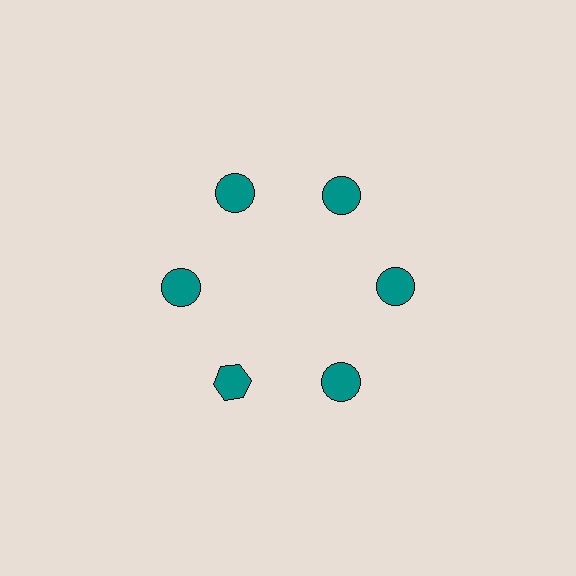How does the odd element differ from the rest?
It has a different shape: hexagon instead of circle.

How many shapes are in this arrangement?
There are 6 shapes arranged in a ring pattern.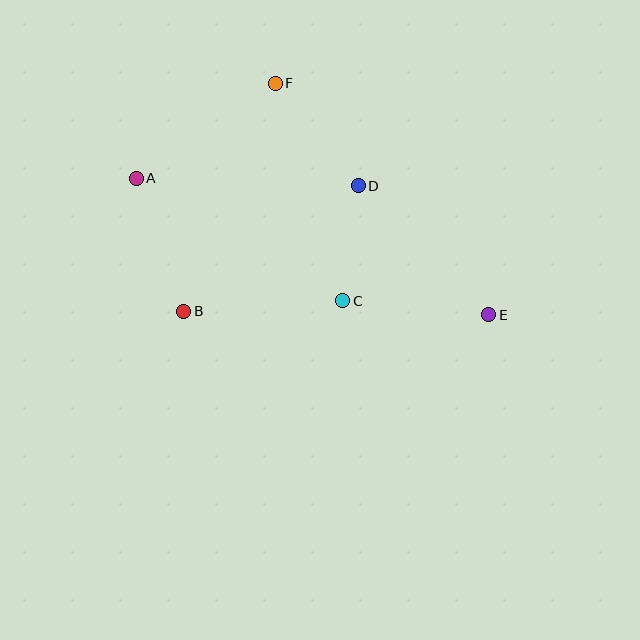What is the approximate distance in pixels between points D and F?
The distance between D and F is approximately 132 pixels.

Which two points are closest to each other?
Points C and D are closest to each other.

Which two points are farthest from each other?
Points A and E are farthest from each other.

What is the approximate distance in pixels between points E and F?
The distance between E and F is approximately 315 pixels.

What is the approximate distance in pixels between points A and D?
The distance between A and D is approximately 222 pixels.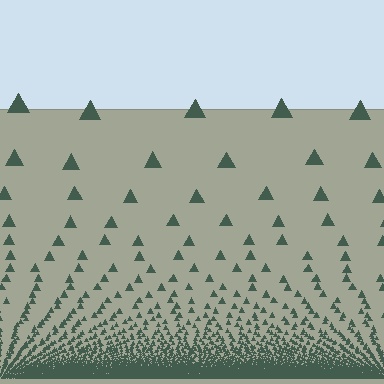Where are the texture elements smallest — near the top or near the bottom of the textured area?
Near the bottom.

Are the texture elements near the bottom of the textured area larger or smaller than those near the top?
Smaller. The gradient is inverted — elements near the bottom are smaller and denser.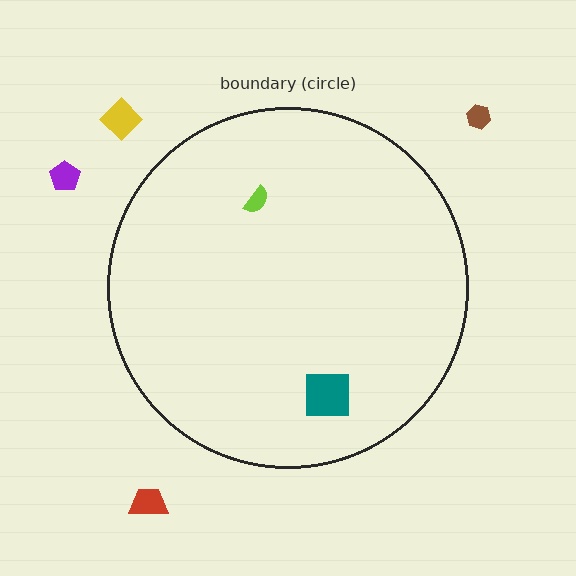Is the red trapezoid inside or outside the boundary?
Outside.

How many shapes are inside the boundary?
2 inside, 4 outside.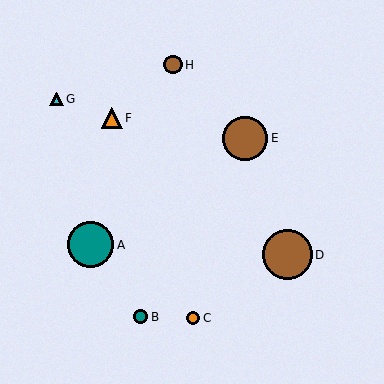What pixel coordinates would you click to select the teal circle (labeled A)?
Click at (90, 245) to select the teal circle A.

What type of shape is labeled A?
Shape A is a teal circle.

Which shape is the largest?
The brown circle (labeled D) is the largest.